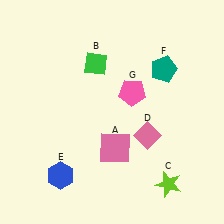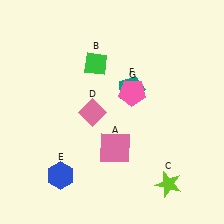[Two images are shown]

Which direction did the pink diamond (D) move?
The pink diamond (D) moved left.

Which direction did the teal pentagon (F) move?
The teal pentagon (F) moved left.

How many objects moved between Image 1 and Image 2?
2 objects moved between the two images.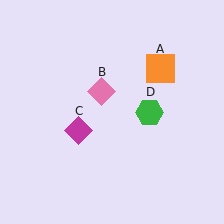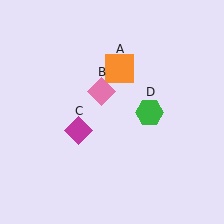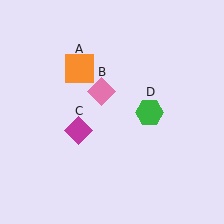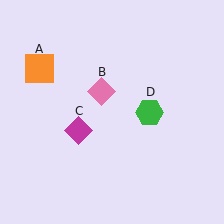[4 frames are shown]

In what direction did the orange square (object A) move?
The orange square (object A) moved left.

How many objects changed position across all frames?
1 object changed position: orange square (object A).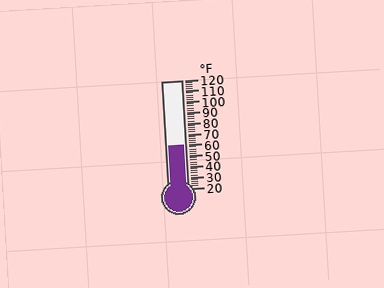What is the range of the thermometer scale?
The thermometer scale ranges from 20°F to 120°F.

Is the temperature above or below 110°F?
The temperature is below 110°F.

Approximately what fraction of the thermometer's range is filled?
The thermometer is filled to approximately 40% of its range.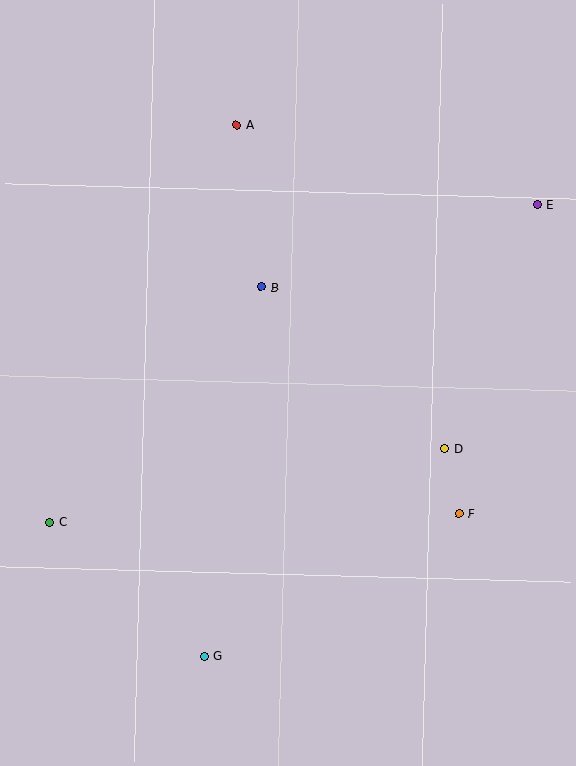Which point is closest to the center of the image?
Point B at (261, 287) is closest to the center.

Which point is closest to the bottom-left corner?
Point G is closest to the bottom-left corner.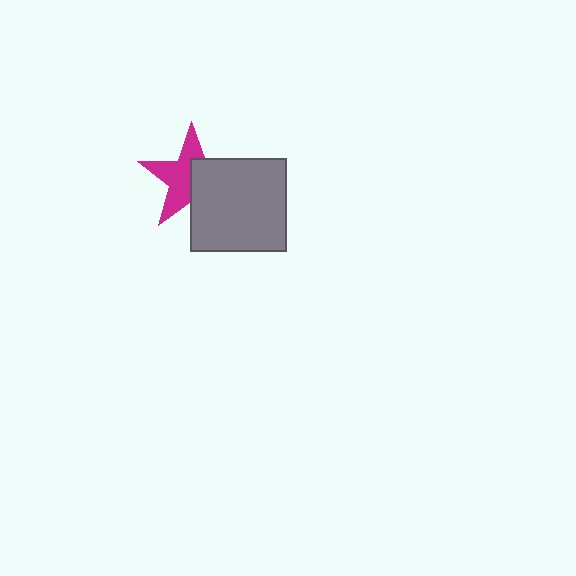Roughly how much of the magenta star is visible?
About half of it is visible (roughly 53%).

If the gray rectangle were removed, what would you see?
You would see the complete magenta star.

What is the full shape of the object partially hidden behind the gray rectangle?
The partially hidden object is a magenta star.